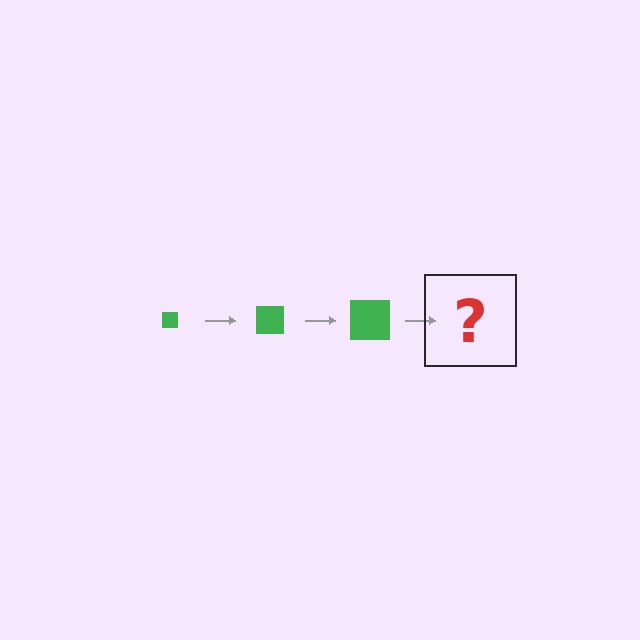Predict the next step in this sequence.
The next step is a green square, larger than the previous one.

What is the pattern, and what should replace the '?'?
The pattern is that the square gets progressively larger each step. The '?' should be a green square, larger than the previous one.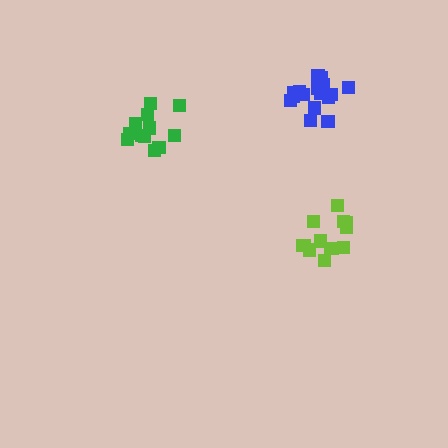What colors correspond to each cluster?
The clusters are colored: blue, lime, green.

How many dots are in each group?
Group 1: 17 dots, Group 2: 14 dots, Group 3: 13 dots (44 total).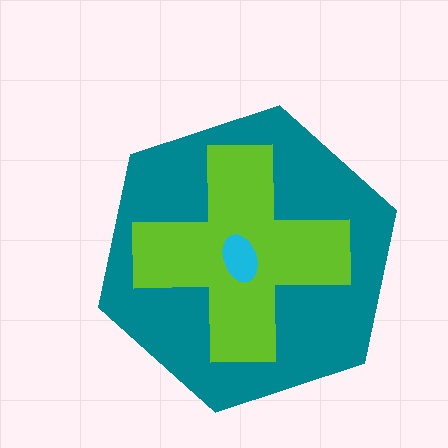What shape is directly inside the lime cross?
The cyan ellipse.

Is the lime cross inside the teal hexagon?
Yes.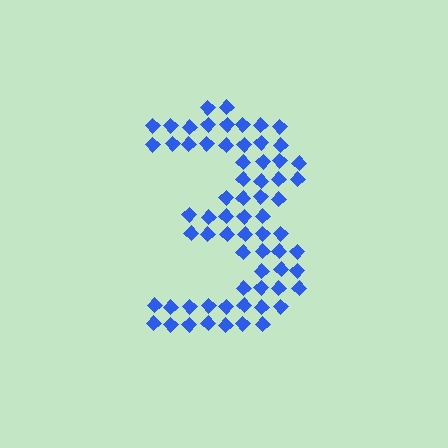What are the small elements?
The small elements are diamonds.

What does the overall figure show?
The overall figure shows the digit 3.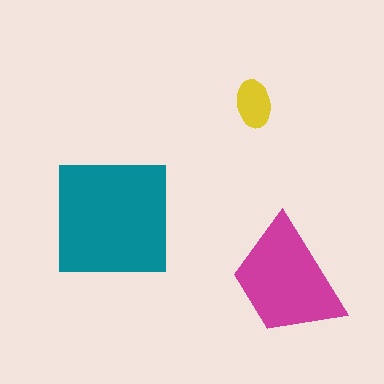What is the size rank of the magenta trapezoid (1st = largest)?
2nd.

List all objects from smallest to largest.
The yellow ellipse, the magenta trapezoid, the teal square.